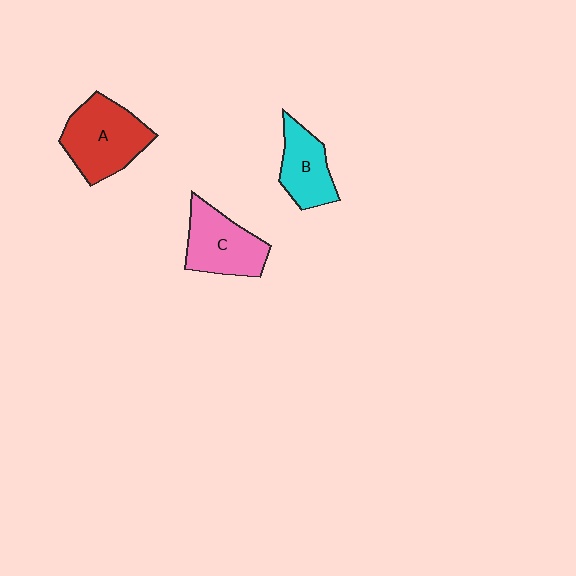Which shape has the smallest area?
Shape B (cyan).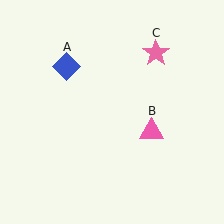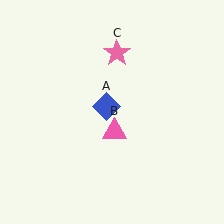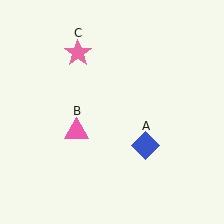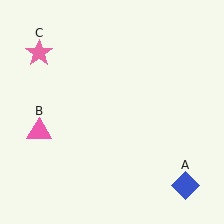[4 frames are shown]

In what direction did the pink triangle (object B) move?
The pink triangle (object B) moved left.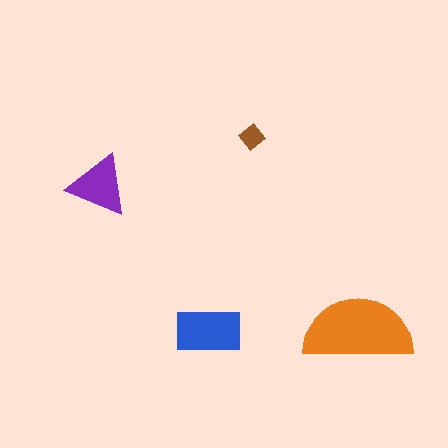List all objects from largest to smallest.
The orange semicircle, the blue rectangle, the purple triangle, the brown diamond.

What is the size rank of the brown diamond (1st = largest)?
4th.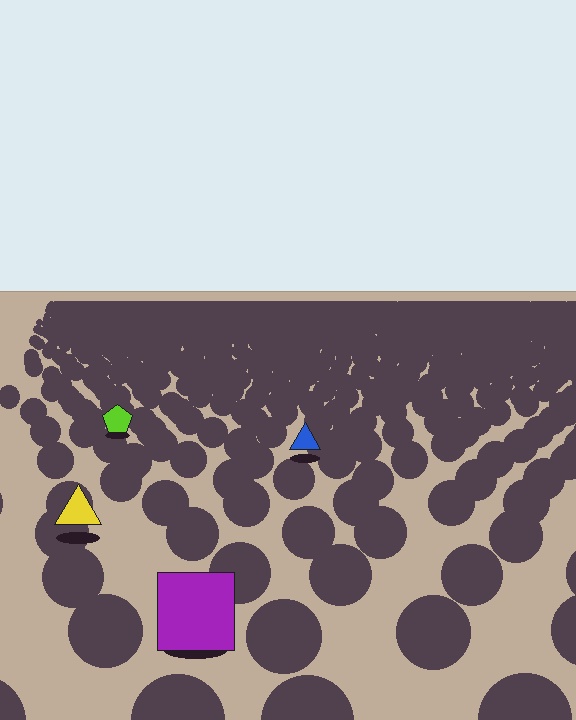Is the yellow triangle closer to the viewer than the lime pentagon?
Yes. The yellow triangle is closer — you can tell from the texture gradient: the ground texture is coarser near it.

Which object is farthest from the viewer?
The lime pentagon is farthest from the viewer. It appears smaller and the ground texture around it is denser.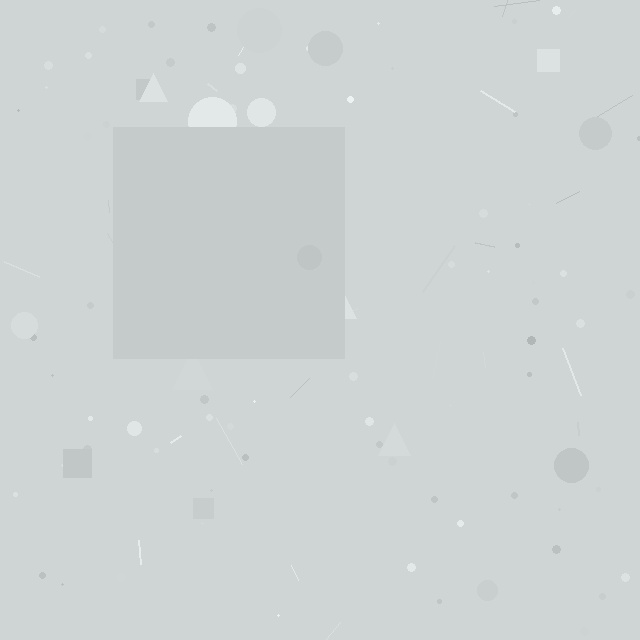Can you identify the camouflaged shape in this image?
The camouflaged shape is a square.